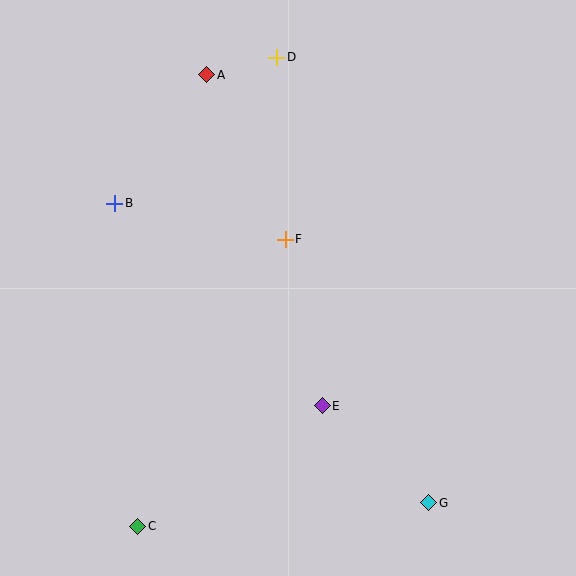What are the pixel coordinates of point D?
Point D is at (277, 57).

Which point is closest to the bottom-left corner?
Point C is closest to the bottom-left corner.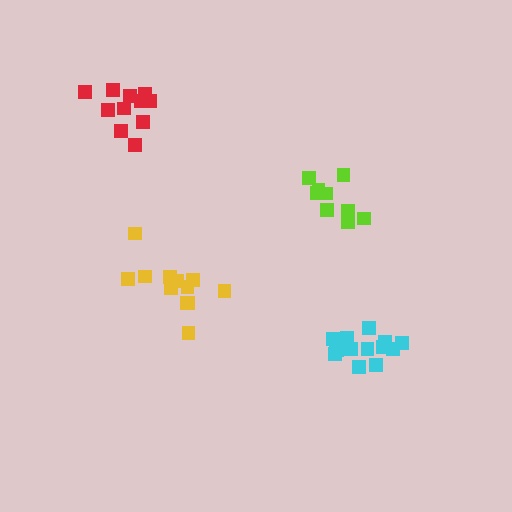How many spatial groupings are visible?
There are 4 spatial groupings.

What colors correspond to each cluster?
The clusters are colored: cyan, lime, yellow, red.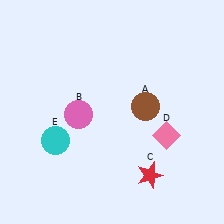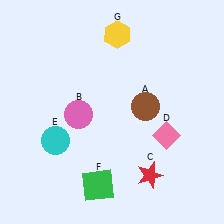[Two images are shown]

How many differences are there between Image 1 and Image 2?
There are 2 differences between the two images.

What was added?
A green square (F), a yellow hexagon (G) were added in Image 2.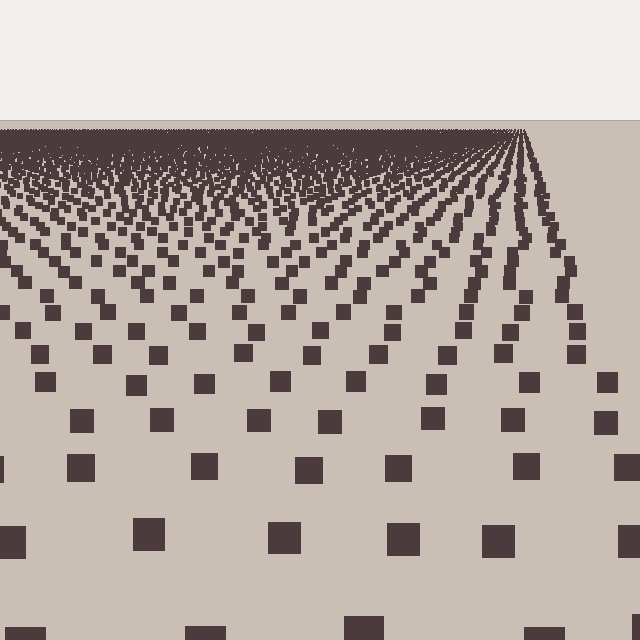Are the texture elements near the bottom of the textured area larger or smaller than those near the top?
Larger. Near the bottom, elements are closer to the viewer and appear at a bigger on-screen size.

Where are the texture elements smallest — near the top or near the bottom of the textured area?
Near the top.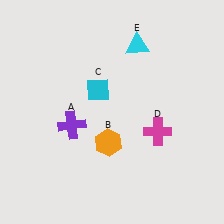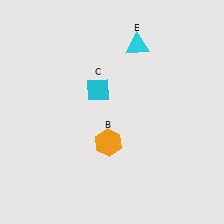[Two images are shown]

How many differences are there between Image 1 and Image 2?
There are 2 differences between the two images.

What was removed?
The magenta cross (D), the purple cross (A) were removed in Image 2.